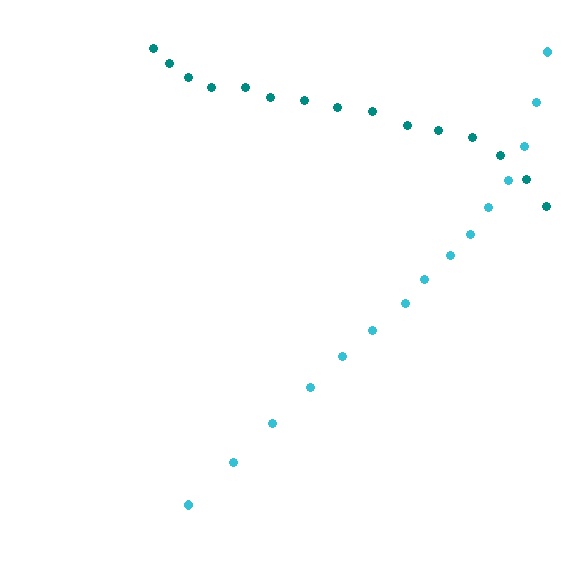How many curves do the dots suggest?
There are 2 distinct paths.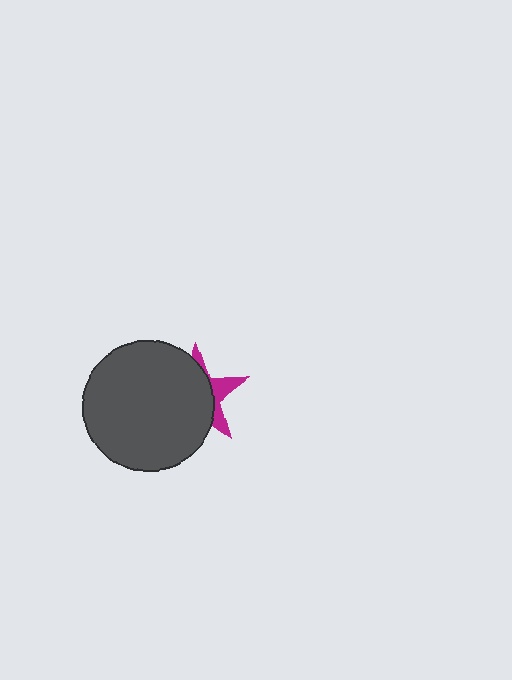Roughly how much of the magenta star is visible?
A small part of it is visible (roughly 31%).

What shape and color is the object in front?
The object in front is a dark gray circle.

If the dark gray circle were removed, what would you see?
You would see the complete magenta star.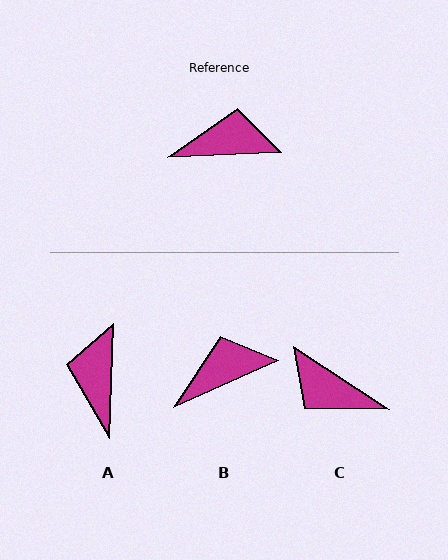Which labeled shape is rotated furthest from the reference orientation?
C, about 144 degrees away.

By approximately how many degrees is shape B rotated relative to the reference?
Approximately 21 degrees counter-clockwise.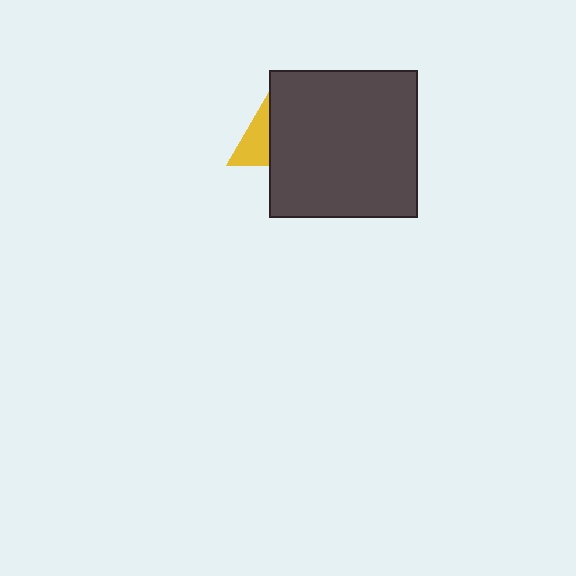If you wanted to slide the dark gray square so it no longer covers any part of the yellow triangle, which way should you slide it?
Slide it right — that is the most direct way to separate the two shapes.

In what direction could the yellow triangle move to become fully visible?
The yellow triangle could move left. That would shift it out from behind the dark gray square entirely.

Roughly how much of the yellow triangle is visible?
A small part of it is visible (roughly 37%).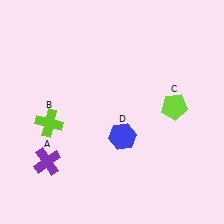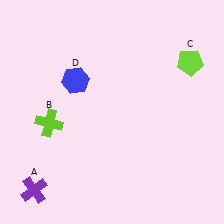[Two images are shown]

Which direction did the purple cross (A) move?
The purple cross (A) moved down.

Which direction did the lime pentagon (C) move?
The lime pentagon (C) moved up.